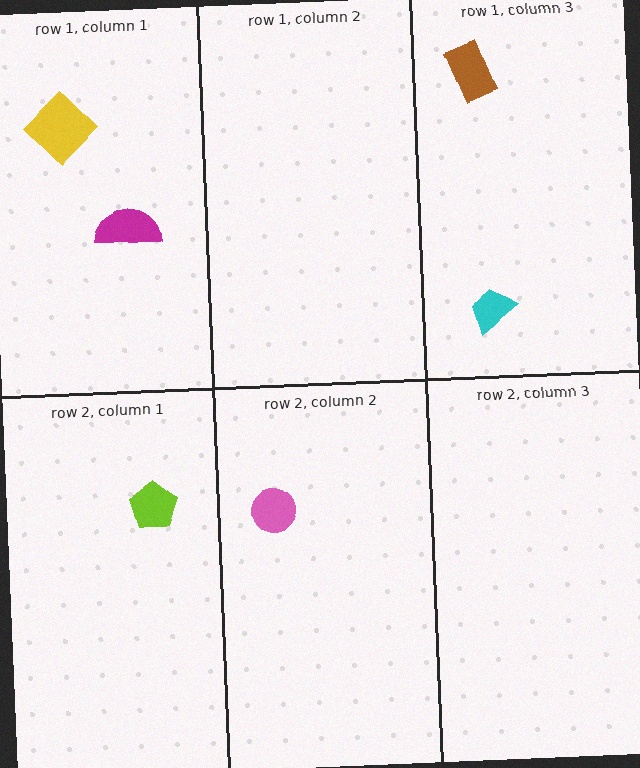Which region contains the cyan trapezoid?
The row 1, column 3 region.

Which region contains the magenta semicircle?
The row 1, column 1 region.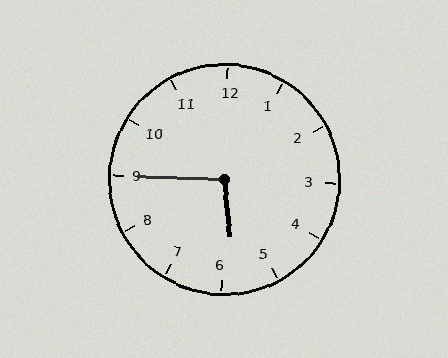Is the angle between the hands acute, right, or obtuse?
It is obtuse.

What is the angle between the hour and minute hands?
Approximately 98 degrees.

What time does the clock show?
5:45.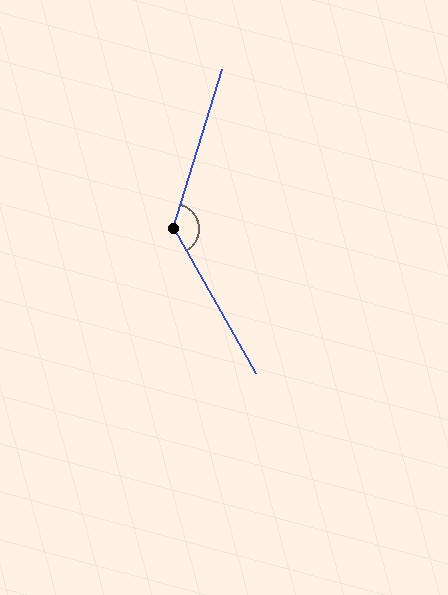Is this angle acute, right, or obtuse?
It is obtuse.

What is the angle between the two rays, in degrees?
Approximately 133 degrees.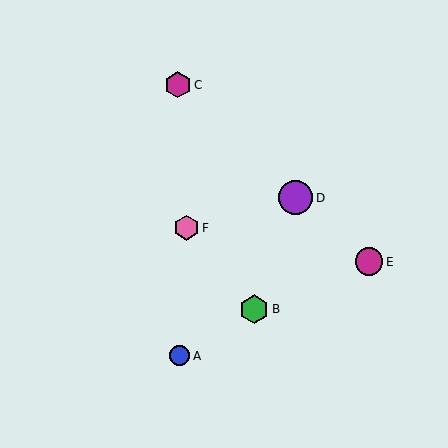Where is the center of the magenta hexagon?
The center of the magenta hexagon is at (178, 85).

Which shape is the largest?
The purple circle (labeled D) is the largest.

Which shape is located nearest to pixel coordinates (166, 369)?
The blue circle (labeled A) at (180, 356) is nearest to that location.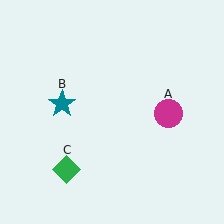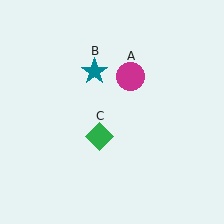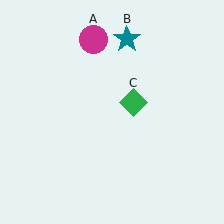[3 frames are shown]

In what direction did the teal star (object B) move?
The teal star (object B) moved up and to the right.